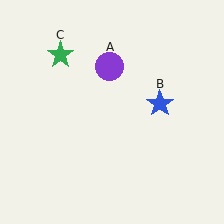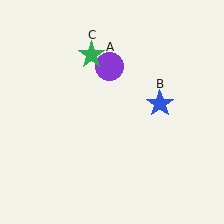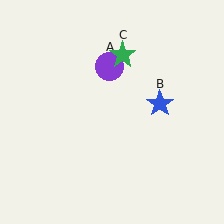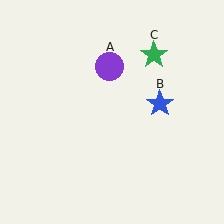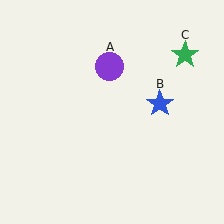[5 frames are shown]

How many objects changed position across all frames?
1 object changed position: green star (object C).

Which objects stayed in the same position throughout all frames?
Purple circle (object A) and blue star (object B) remained stationary.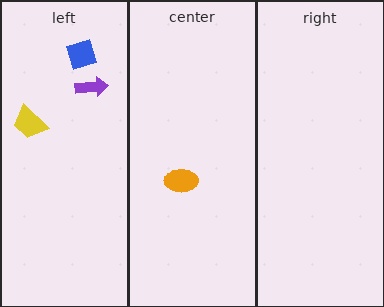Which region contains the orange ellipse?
The center region.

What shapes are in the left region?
The purple arrow, the blue diamond, the yellow trapezoid.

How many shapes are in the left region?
3.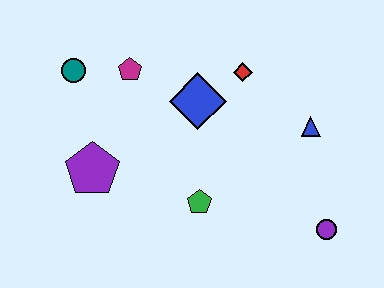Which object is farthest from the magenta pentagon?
The purple circle is farthest from the magenta pentagon.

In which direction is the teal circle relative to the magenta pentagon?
The teal circle is to the left of the magenta pentagon.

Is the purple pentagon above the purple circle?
Yes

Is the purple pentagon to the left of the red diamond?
Yes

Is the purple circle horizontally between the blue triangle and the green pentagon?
No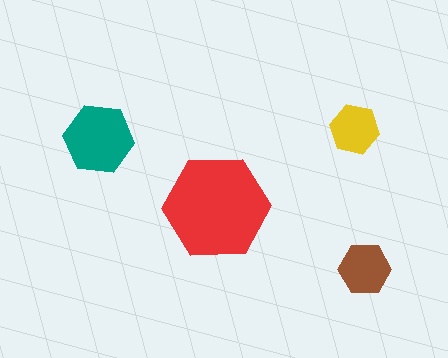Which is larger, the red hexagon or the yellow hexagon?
The red one.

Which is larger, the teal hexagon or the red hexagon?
The red one.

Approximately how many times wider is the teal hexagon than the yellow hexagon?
About 1.5 times wider.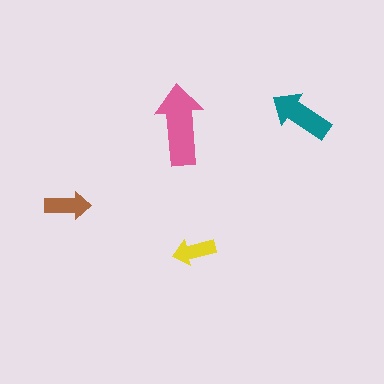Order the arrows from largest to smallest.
the pink one, the teal one, the brown one, the yellow one.